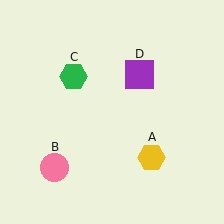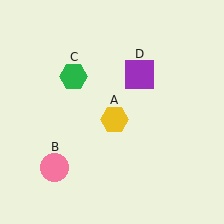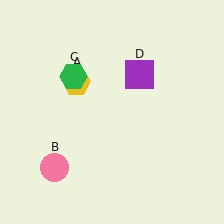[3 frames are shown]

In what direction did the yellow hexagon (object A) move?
The yellow hexagon (object A) moved up and to the left.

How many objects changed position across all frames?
1 object changed position: yellow hexagon (object A).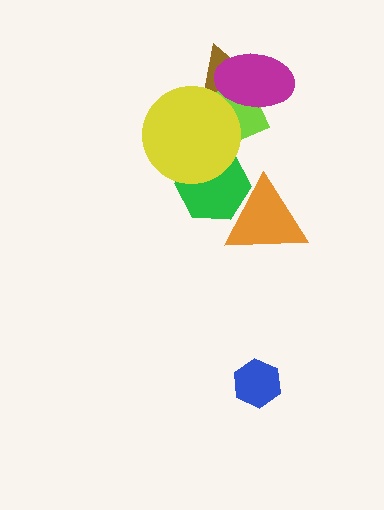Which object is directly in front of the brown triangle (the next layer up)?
The lime diamond is directly in front of the brown triangle.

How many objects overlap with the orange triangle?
1 object overlaps with the orange triangle.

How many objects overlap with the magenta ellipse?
2 objects overlap with the magenta ellipse.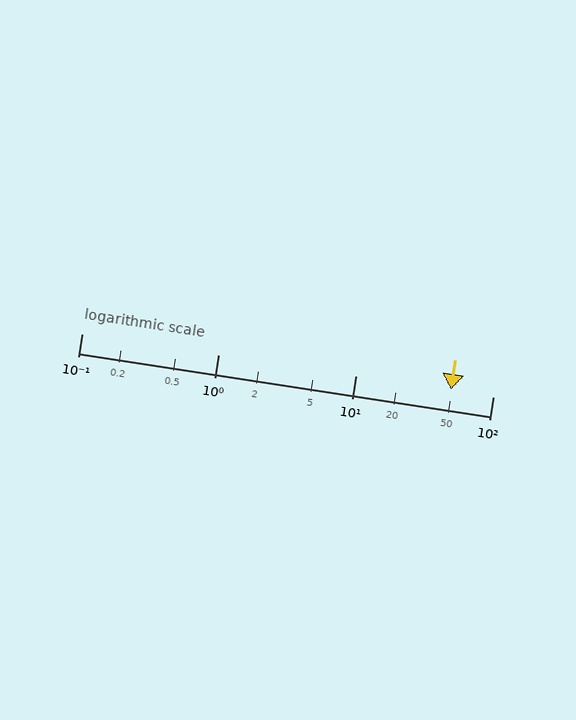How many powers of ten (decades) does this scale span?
The scale spans 3 decades, from 0.1 to 100.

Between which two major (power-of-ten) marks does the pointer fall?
The pointer is between 10 and 100.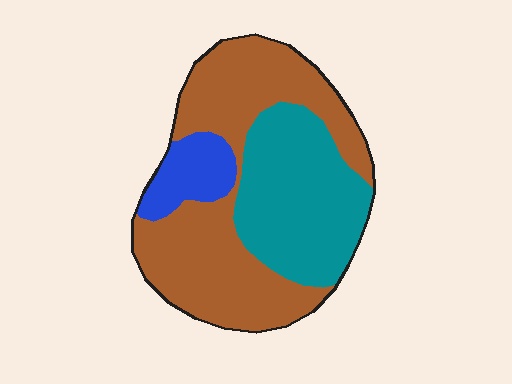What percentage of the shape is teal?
Teal covers around 35% of the shape.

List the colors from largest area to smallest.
From largest to smallest: brown, teal, blue.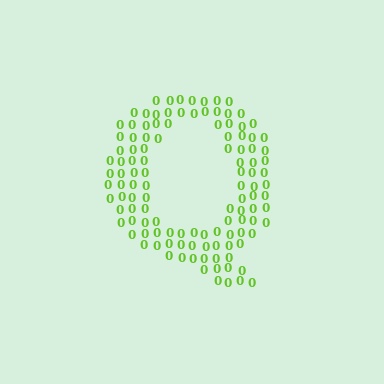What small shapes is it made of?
It is made of small digit 0's.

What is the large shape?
The large shape is the letter Q.